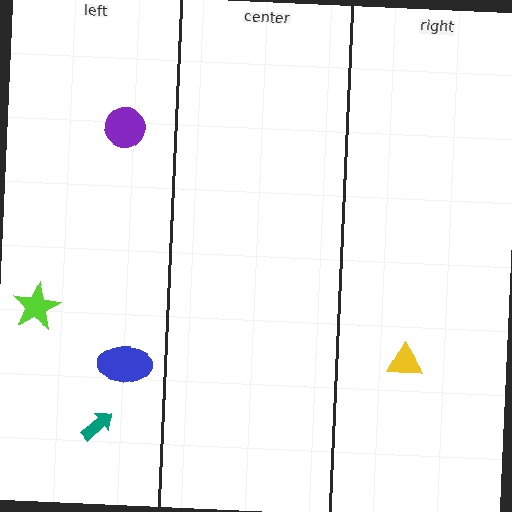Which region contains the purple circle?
The left region.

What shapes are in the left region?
The purple circle, the lime star, the teal arrow, the blue ellipse.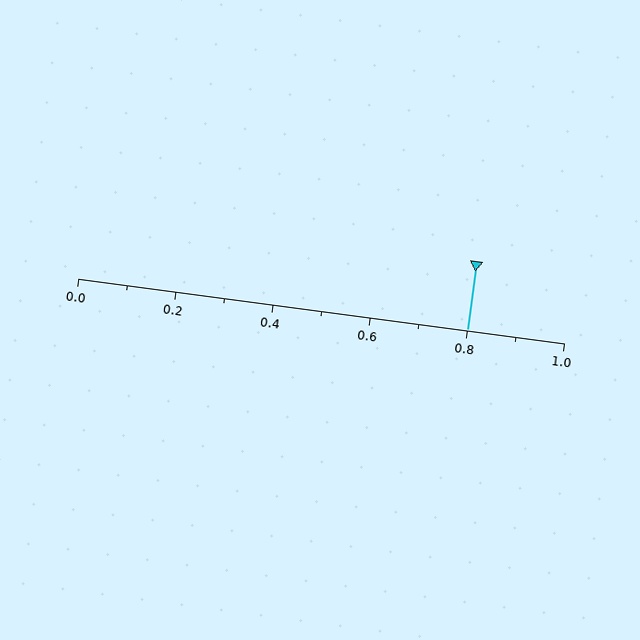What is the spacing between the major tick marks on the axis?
The major ticks are spaced 0.2 apart.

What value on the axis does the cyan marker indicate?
The marker indicates approximately 0.8.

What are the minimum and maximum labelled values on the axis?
The axis runs from 0.0 to 1.0.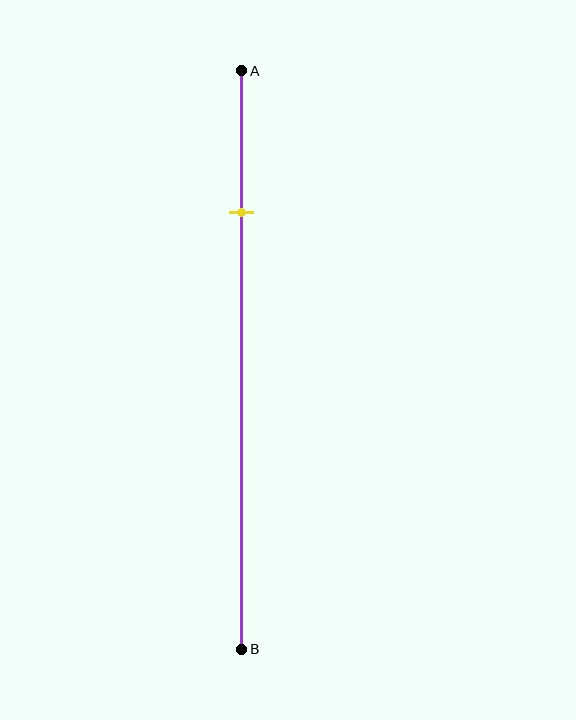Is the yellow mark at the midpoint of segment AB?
No, the mark is at about 25% from A, not at the 50% midpoint.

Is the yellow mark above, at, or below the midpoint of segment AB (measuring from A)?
The yellow mark is above the midpoint of segment AB.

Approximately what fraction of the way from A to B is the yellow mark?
The yellow mark is approximately 25% of the way from A to B.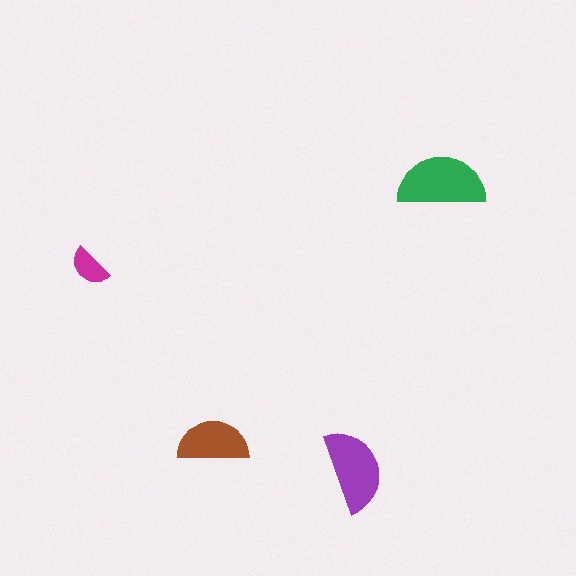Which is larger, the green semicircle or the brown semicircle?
The green one.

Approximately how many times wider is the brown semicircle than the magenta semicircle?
About 1.5 times wider.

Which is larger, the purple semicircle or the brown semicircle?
The purple one.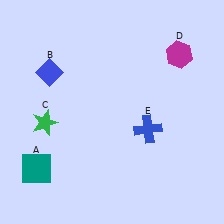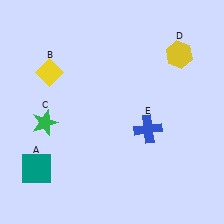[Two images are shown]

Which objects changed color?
B changed from blue to yellow. D changed from magenta to yellow.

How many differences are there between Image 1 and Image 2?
There are 2 differences between the two images.